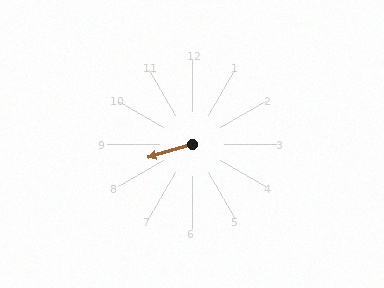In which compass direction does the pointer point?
West.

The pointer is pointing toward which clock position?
Roughly 8 o'clock.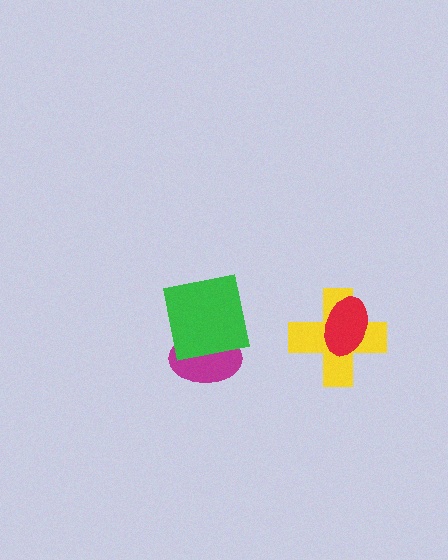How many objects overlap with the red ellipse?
1 object overlaps with the red ellipse.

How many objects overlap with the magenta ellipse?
1 object overlaps with the magenta ellipse.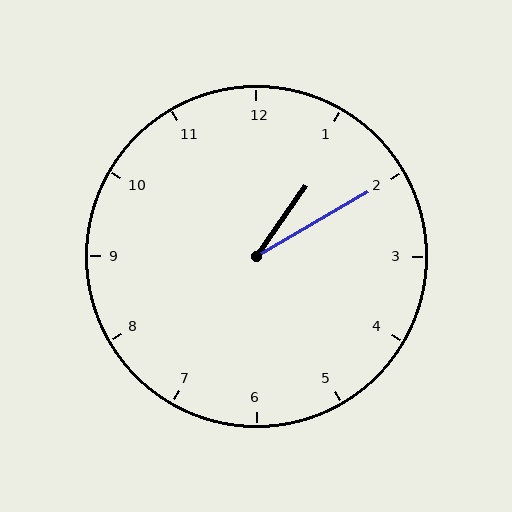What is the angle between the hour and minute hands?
Approximately 25 degrees.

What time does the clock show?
1:10.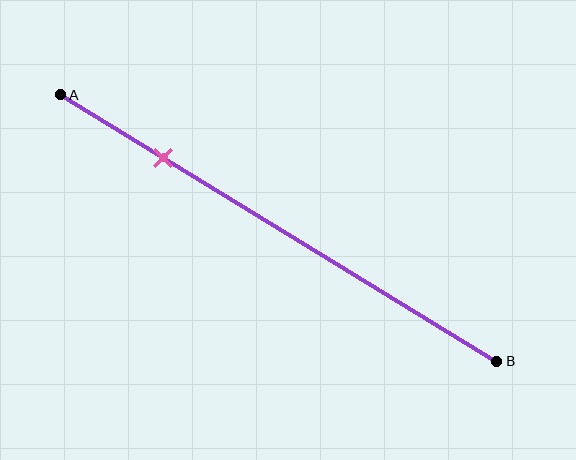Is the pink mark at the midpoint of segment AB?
No, the mark is at about 25% from A, not at the 50% midpoint.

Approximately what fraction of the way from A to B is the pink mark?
The pink mark is approximately 25% of the way from A to B.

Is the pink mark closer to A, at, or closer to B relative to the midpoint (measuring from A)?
The pink mark is closer to point A than the midpoint of segment AB.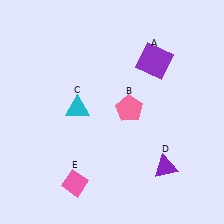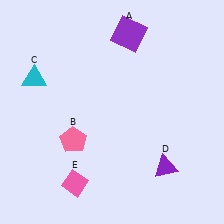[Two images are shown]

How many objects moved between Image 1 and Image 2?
3 objects moved between the two images.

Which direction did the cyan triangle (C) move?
The cyan triangle (C) moved left.